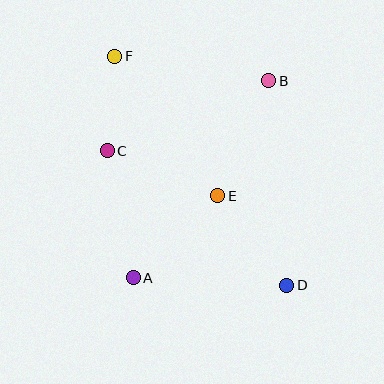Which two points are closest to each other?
Points C and F are closest to each other.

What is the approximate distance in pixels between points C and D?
The distance between C and D is approximately 224 pixels.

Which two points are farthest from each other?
Points D and F are farthest from each other.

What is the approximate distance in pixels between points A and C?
The distance between A and C is approximately 130 pixels.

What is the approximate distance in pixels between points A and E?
The distance between A and E is approximately 118 pixels.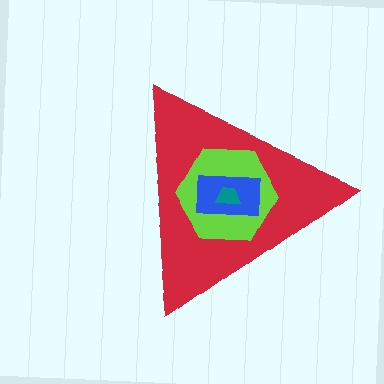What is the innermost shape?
The teal trapezoid.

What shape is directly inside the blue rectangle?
The teal trapezoid.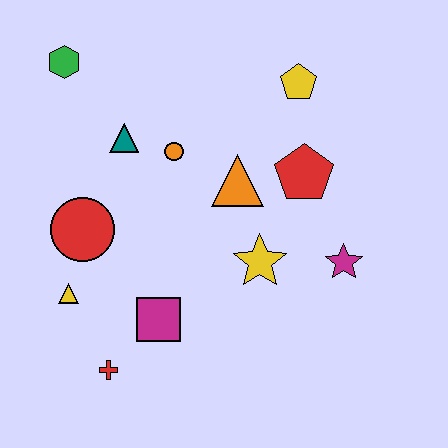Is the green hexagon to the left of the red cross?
Yes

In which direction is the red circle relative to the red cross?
The red circle is above the red cross.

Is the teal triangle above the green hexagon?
No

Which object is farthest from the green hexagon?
The magenta star is farthest from the green hexagon.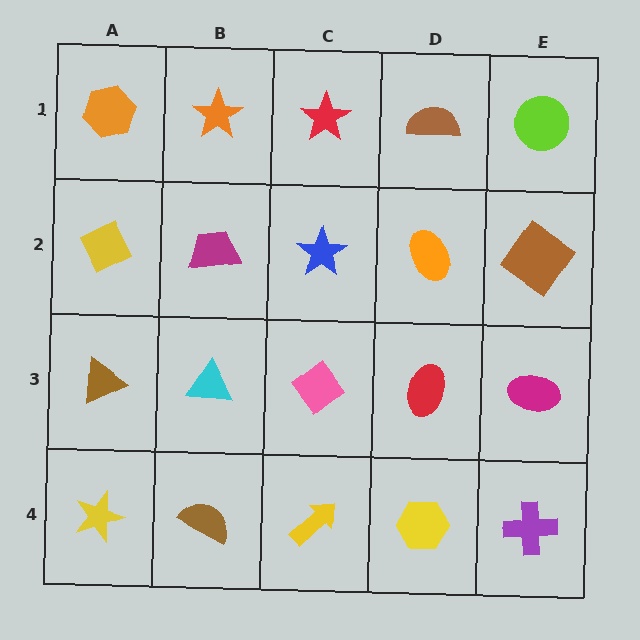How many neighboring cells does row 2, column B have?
4.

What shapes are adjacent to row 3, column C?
A blue star (row 2, column C), a yellow arrow (row 4, column C), a cyan triangle (row 3, column B), a red ellipse (row 3, column D).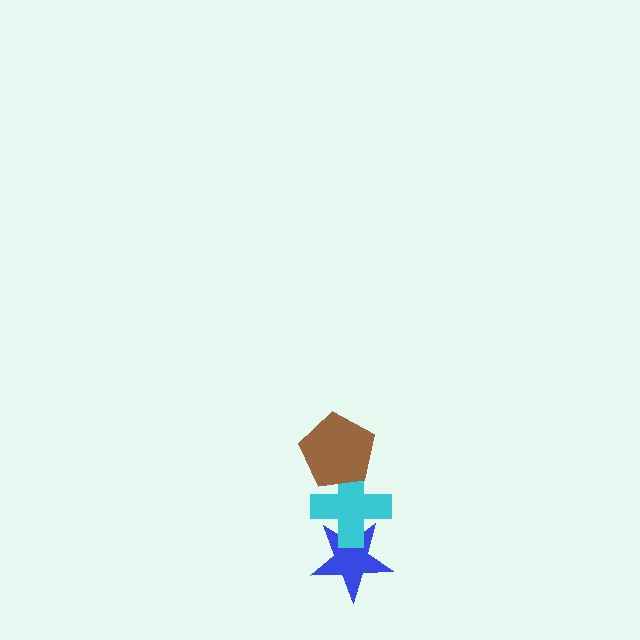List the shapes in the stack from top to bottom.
From top to bottom: the brown pentagon, the cyan cross, the blue star.